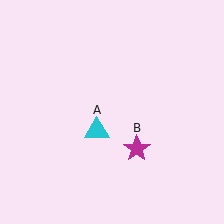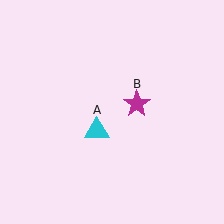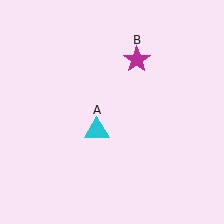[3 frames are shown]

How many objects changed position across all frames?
1 object changed position: magenta star (object B).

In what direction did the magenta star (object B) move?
The magenta star (object B) moved up.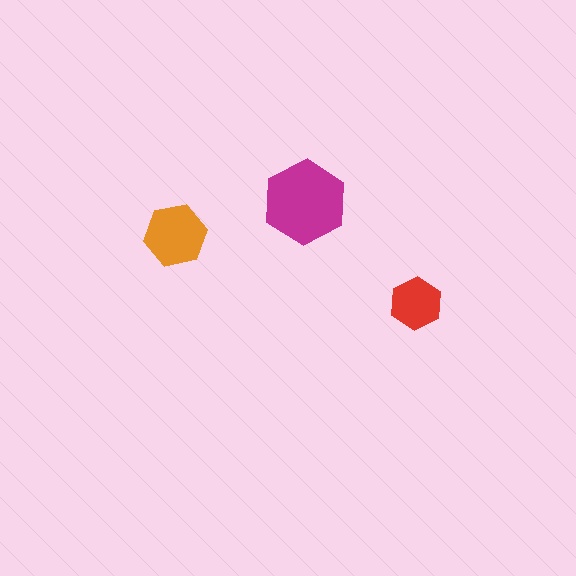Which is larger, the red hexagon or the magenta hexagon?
The magenta one.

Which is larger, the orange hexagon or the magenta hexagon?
The magenta one.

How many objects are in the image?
There are 3 objects in the image.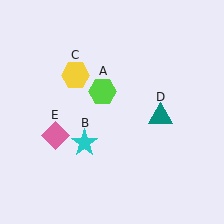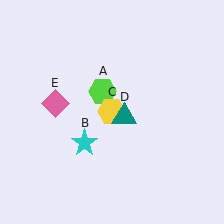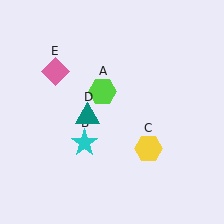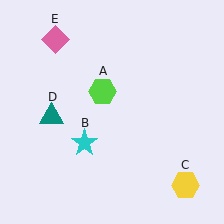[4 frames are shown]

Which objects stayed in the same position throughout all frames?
Lime hexagon (object A) and cyan star (object B) remained stationary.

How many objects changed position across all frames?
3 objects changed position: yellow hexagon (object C), teal triangle (object D), pink diamond (object E).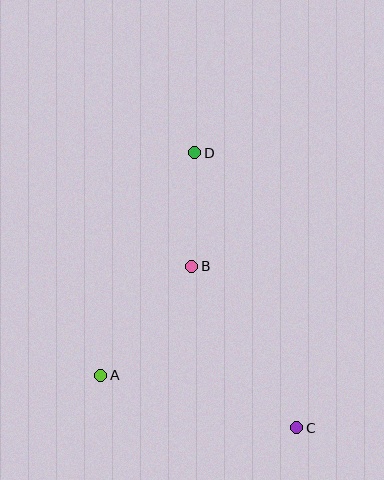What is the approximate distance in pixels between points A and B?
The distance between A and B is approximately 142 pixels.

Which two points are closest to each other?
Points B and D are closest to each other.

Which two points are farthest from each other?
Points C and D are farthest from each other.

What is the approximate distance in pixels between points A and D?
The distance between A and D is approximately 242 pixels.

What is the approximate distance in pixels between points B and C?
The distance between B and C is approximately 193 pixels.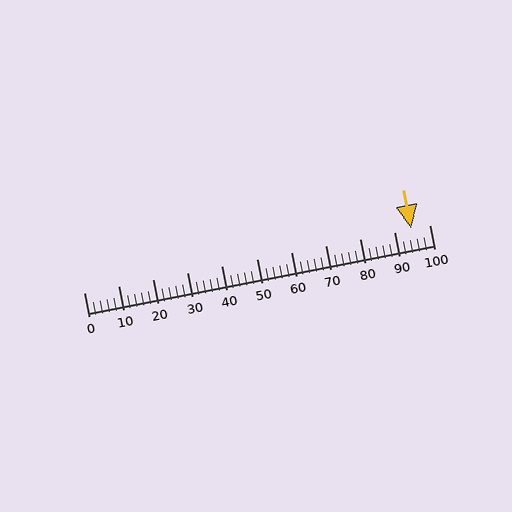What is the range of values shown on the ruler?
The ruler shows values from 0 to 100.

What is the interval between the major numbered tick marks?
The major tick marks are spaced 10 units apart.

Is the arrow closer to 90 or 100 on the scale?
The arrow is closer to 90.